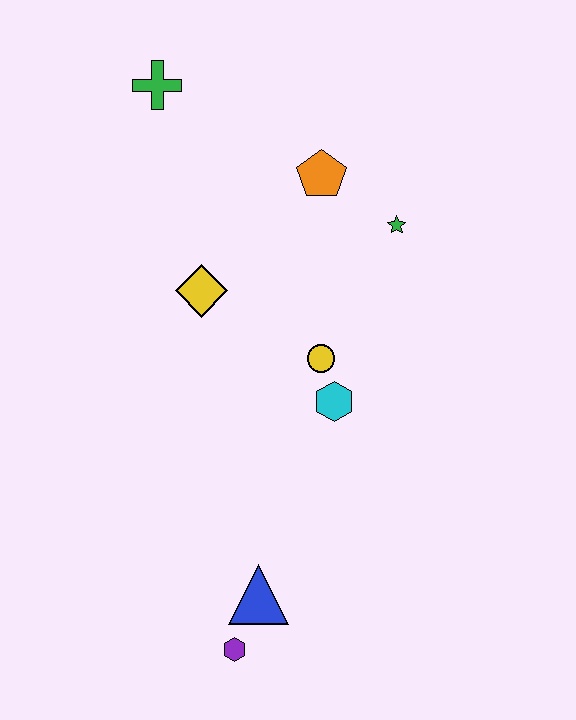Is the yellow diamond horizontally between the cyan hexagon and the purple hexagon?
No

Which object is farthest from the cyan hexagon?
The green cross is farthest from the cyan hexagon.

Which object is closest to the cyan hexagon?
The yellow circle is closest to the cyan hexagon.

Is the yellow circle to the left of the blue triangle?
No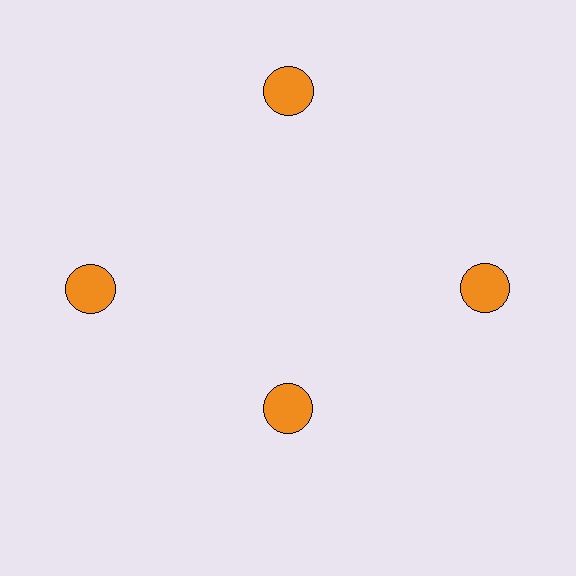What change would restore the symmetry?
The symmetry would be restored by moving it outward, back onto the ring so that all 4 circles sit at equal angles and equal distance from the center.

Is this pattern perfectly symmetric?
No. The 4 orange circles are arranged in a ring, but one element near the 6 o'clock position is pulled inward toward the center, breaking the 4-fold rotational symmetry.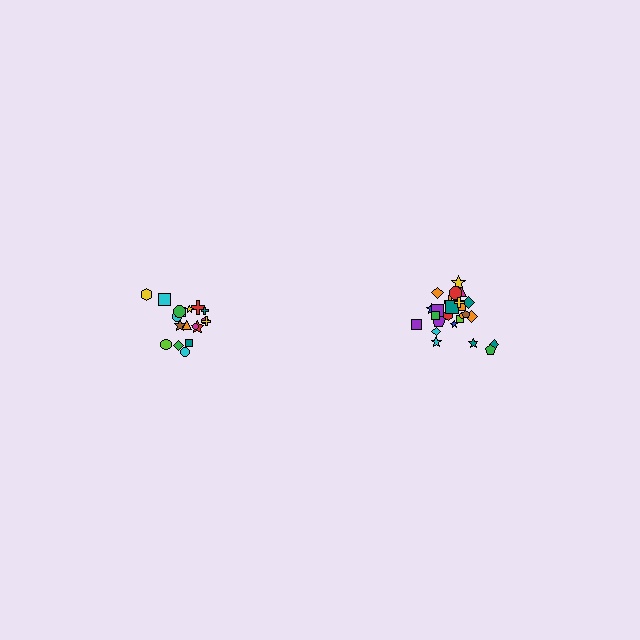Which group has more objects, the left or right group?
The right group.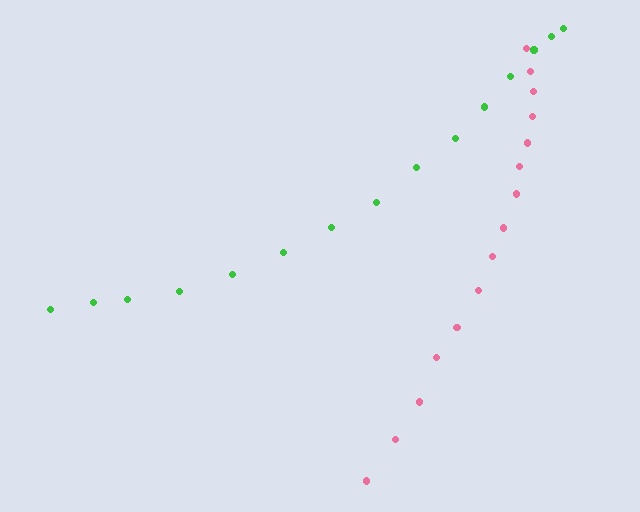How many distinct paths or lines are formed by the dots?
There are 2 distinct paths.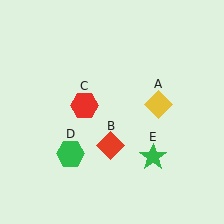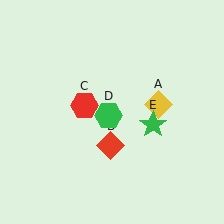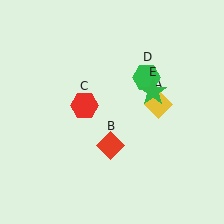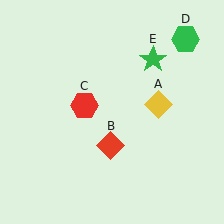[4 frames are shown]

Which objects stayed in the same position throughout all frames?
Yellow diamond (object A) and red diamond (object B) and red hexagon (object C) remained stationary.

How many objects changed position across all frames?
2 objects changed position: green hexagon (object D), green star (object E).